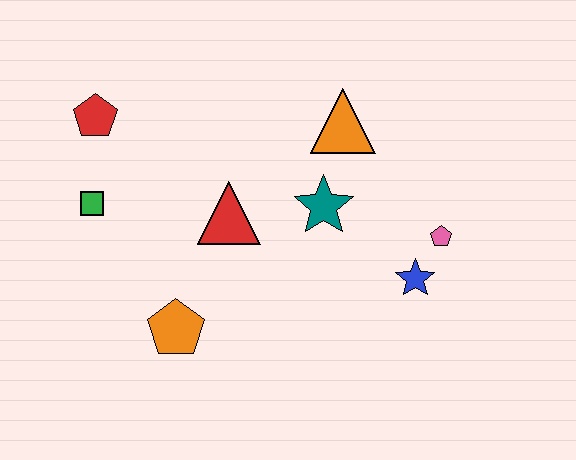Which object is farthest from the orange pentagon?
The pink pentagon is farthest from the orange pentagon.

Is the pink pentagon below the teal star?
Yes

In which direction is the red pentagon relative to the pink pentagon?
The red pentagon is to the left of the pink pentagon.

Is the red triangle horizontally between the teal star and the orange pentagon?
Yes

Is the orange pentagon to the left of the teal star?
Yes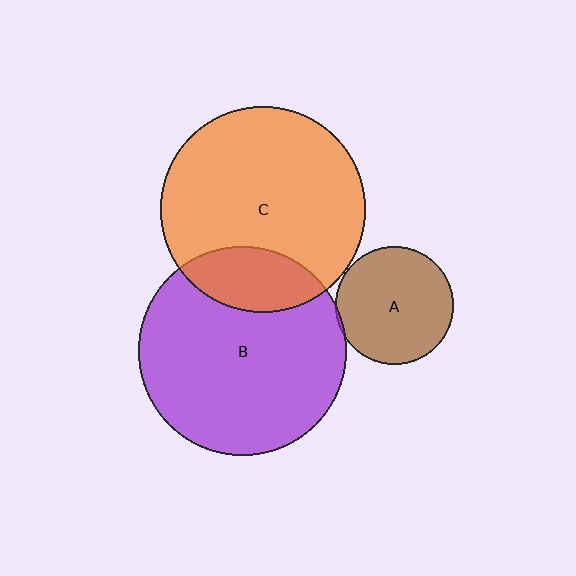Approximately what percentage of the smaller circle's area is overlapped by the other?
Approximately 20%.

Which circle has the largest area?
Circle B (purple).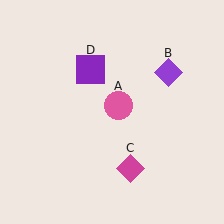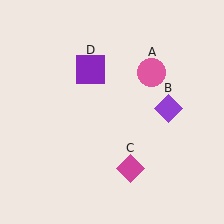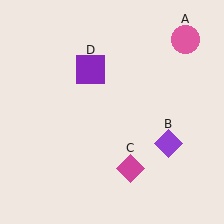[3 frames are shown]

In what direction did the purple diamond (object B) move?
The purple diamond (object B) moved down.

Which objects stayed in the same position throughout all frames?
Magenta diamond (object C) and purple square (object D) remained stationary.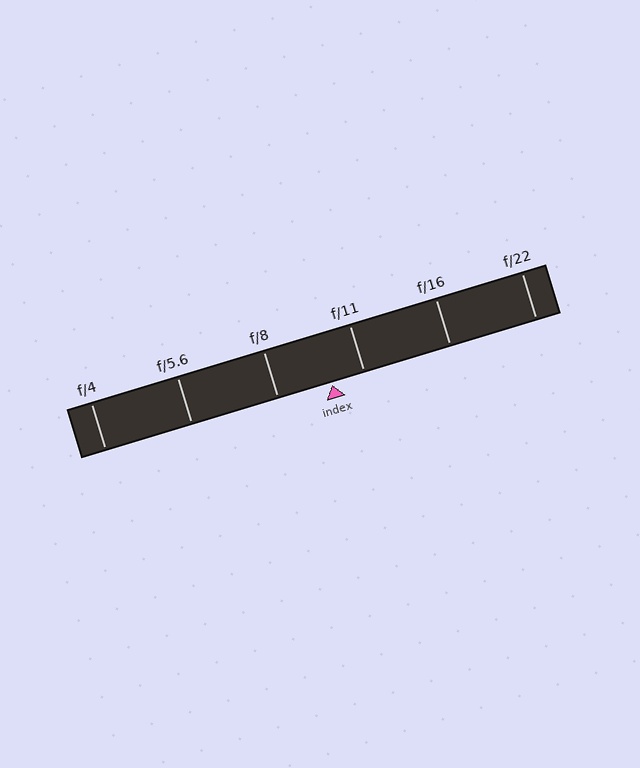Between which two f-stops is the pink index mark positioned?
The index mark is between f/8 and f/11.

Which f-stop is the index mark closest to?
The index mark is closest to f/11.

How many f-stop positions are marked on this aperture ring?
There are 6 f-stop positions marked.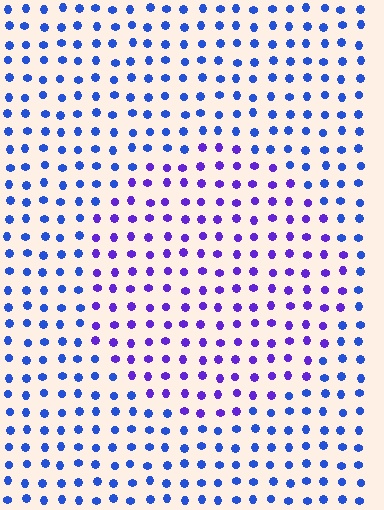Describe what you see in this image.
The image is filled with small blue elements in a uniform arrangement. A circle-shaped region is visible where the elements are tinted to a slightly different hue, forming a subtle color boundary.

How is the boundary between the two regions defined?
The boundary is defined purely by a slight shift in hue (about 37 degrees). Spacing, size, and orientation are identical on both sides.